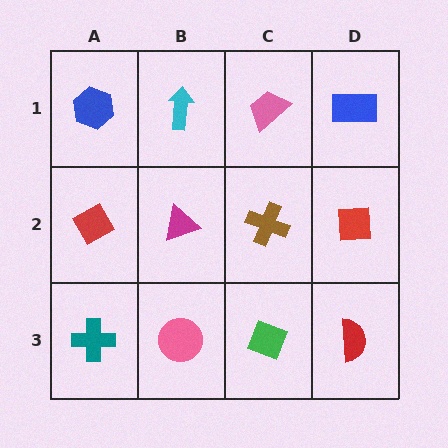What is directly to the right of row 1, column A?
A cyan arrow.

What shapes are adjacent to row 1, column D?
A red square (row 2, column D), a pink trapezoid (row 1, column C).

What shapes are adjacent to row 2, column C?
A pink trapezoid (row 1, column C), a green diamond (row 3, column C), a magenta triangle (row 2, column B), a red square (row 2, column D).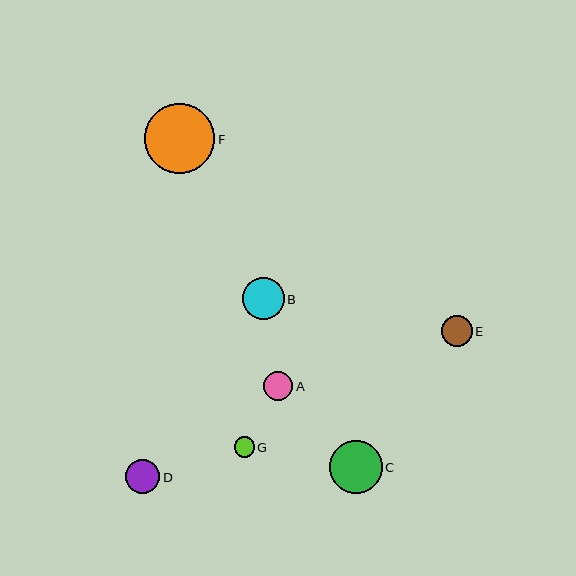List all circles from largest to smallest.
From largest to smallest: F, C, B, D, E, A, G.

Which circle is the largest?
Circle F is the largest with a size of approximately 70 pixels.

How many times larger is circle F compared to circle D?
Circle F is approximately 2.0 times the size of circle D.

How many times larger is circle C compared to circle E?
Circle C is approximately 1.7 times the size of circle E.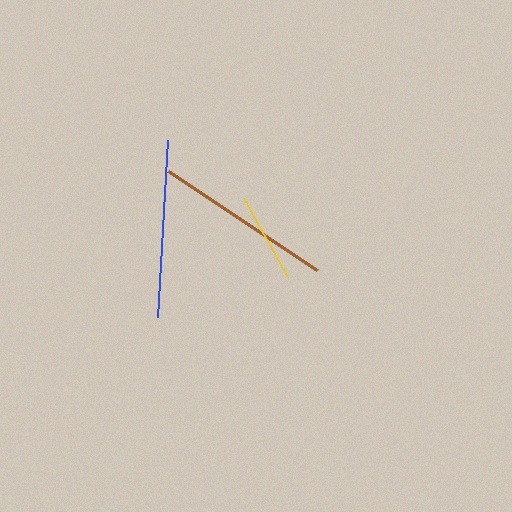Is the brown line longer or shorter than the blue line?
The brown line is longer than the blue line.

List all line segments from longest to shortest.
From longest to shortest: brown, blue, yellow.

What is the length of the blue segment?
The blue segment is approximately 177 pixels long.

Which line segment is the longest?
The brown line is the longest at approximately 179 pixels.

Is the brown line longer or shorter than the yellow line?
The brown line is longer than the yellow line.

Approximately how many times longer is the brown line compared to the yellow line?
The brown line is approximately 2.0 times the length of the yellow line.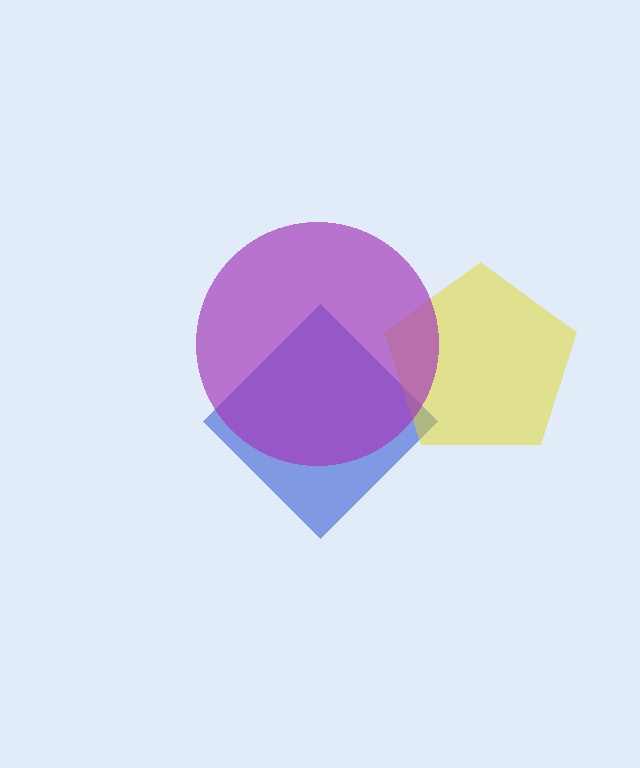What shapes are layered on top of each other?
The layered shapes are: a blue diamond, a yellow pentagon, a purple circle.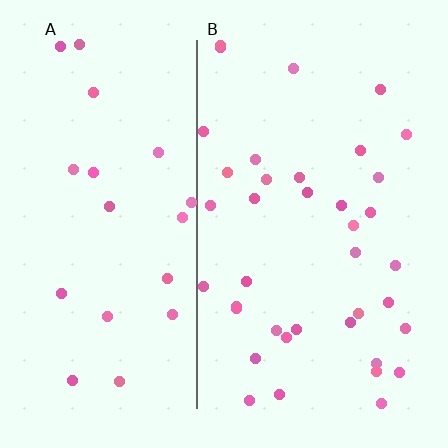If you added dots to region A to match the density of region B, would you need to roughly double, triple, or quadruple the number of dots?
Approximately double.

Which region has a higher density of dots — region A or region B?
B (the right).